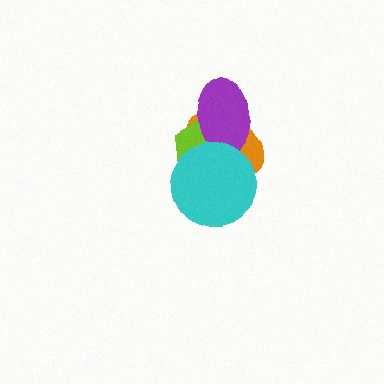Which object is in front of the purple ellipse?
The cyan circle is in front of the purple ellipse.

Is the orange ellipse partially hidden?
Yes, it is partially covered by another shape.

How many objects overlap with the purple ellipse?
3 objects overlap with the purple ellipse.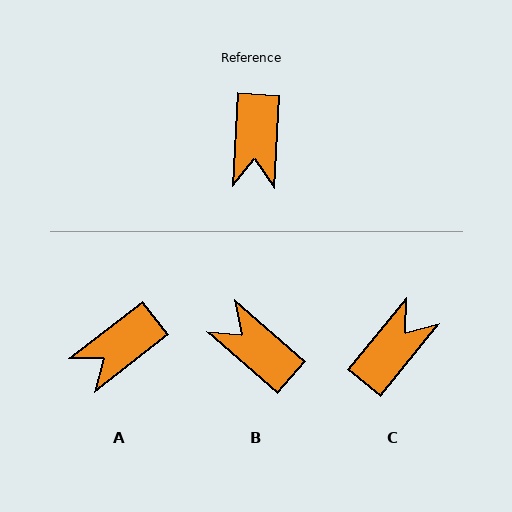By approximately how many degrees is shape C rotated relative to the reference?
Approximately 144 degrees counter-clockwise.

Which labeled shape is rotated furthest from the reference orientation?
C, about 144 degrees away.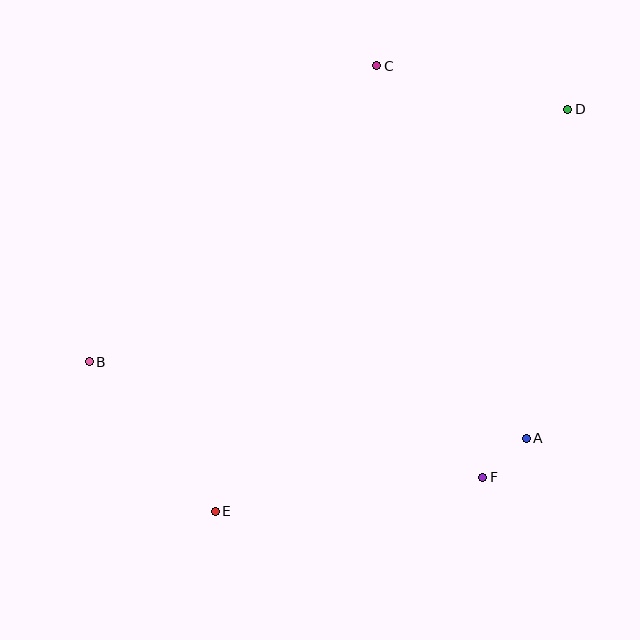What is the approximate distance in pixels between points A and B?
The distance between A and B is approximately 444 pixels.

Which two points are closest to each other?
Points A and F are closest to each other.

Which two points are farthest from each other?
Points B and D are farthest from each other.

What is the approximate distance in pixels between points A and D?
The distance between A and D is approximately 331 pixels.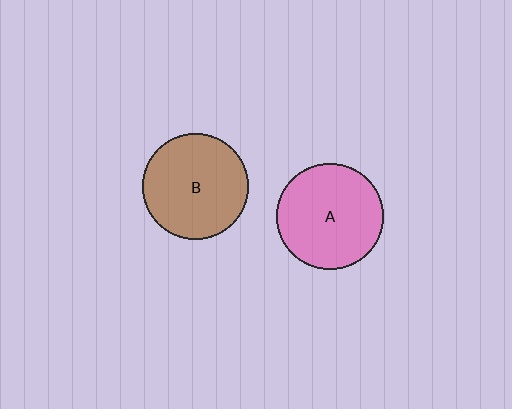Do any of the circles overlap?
No, none of the circles overlap.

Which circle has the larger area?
Circle A (pink).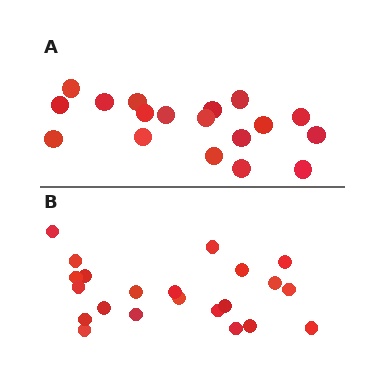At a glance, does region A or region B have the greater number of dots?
Region B (the bottom region) has more dots.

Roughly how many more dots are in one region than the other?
Region B has about 4 more dots than region A.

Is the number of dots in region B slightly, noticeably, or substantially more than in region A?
Region B has only slightly more — the two regions are fairly close. The ratio is roughly 1.2 to 1.